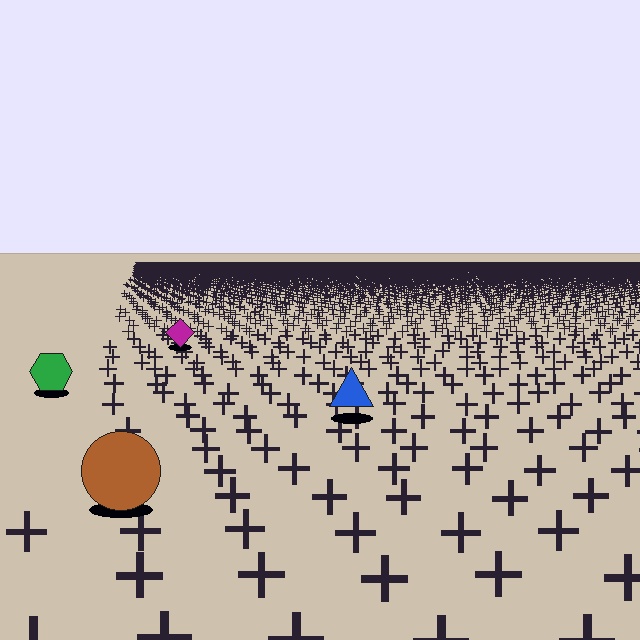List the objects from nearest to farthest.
From nearest to farthest: the brown circle, the blue triangle, the green hexagon, the magenta diamond.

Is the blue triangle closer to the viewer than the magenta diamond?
Yes. The blue triangle is closer — you can tell from the texture gradient: the ground texture is coarser near it.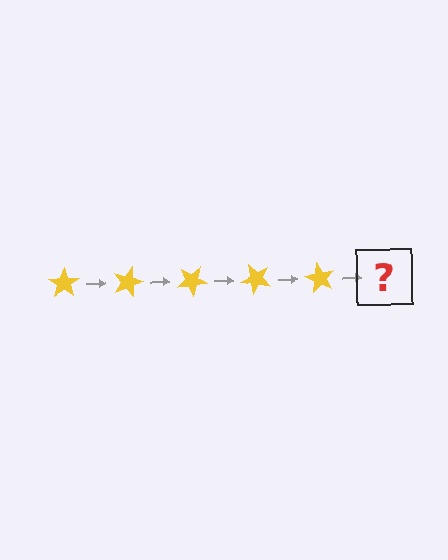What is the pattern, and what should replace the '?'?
The pattern is that the star rotates 15 degrees each step. The '?' should be a yellow star rotated 75 degrees.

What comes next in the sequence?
The next element should be a yellow star rotated 75 degrees.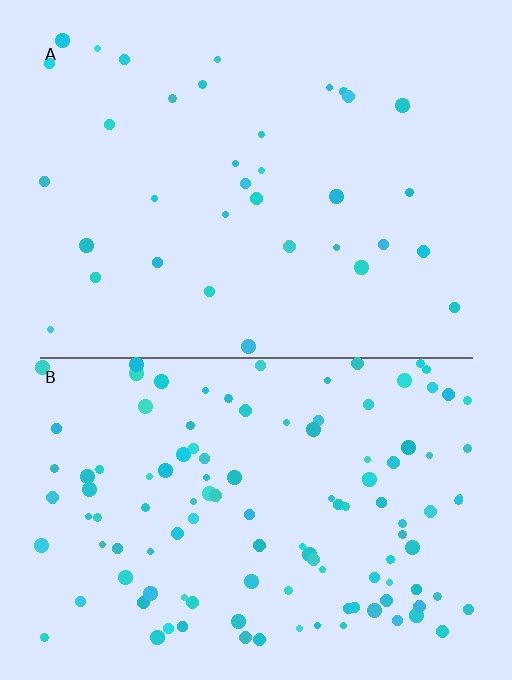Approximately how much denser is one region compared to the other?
Approximately 3.4× — region B over region A.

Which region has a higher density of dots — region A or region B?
B (the bottom).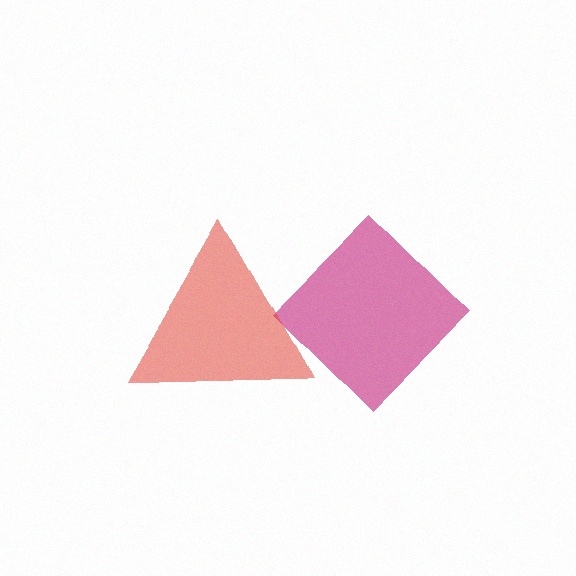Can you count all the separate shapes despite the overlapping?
Yes, there are 2 separate shapes.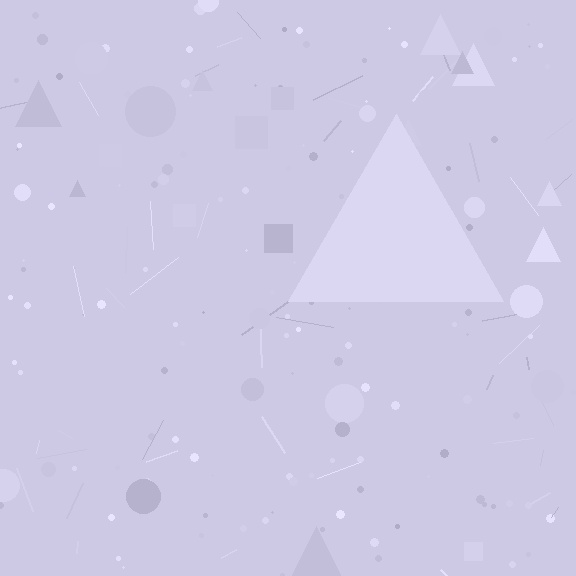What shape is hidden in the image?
A triangle is hidden in the image.